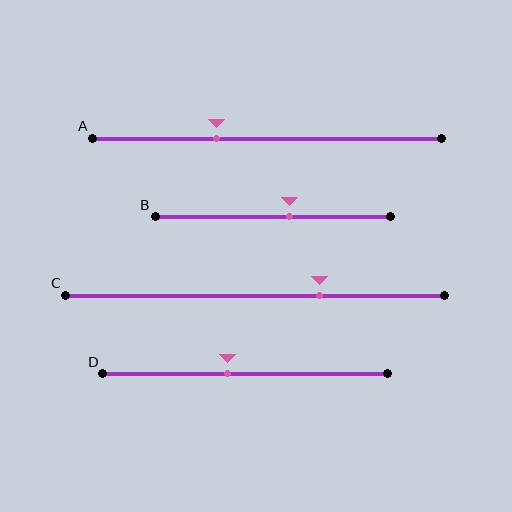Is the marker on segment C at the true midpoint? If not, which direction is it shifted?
No, the marker on segment C is shifted to the right by about 17% of the segment length.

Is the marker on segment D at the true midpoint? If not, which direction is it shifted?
No, the marker on segment D is shifted to the left by about 6% of the segment length.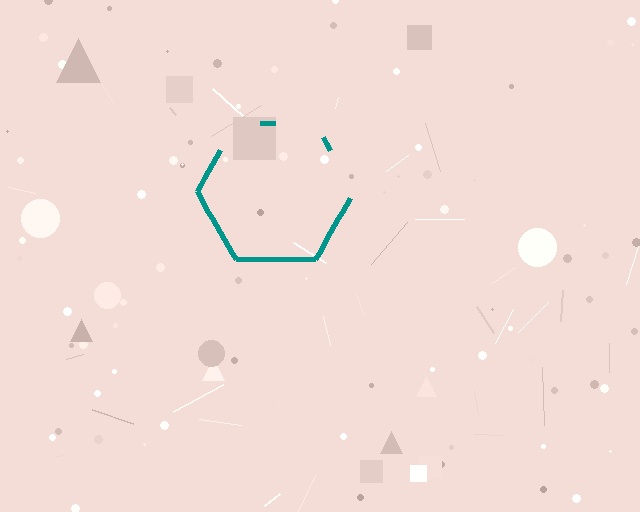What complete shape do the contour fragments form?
The contour fragments form a hexagon.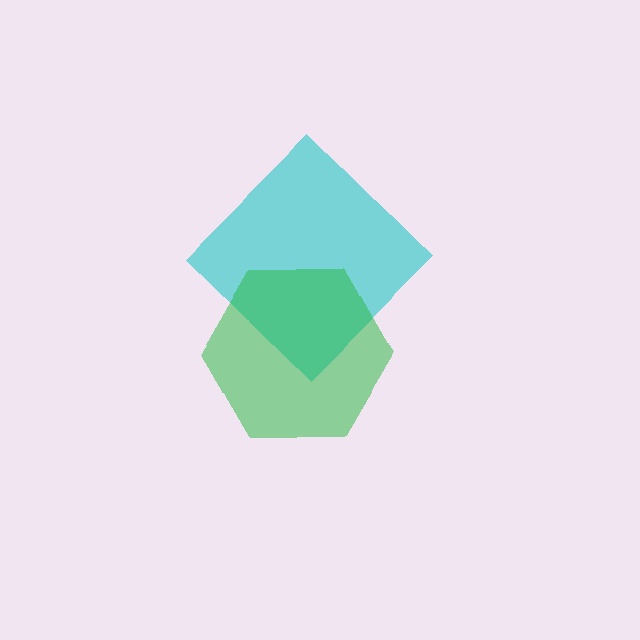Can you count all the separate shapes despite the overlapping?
Yes, there are 2 separate shapes.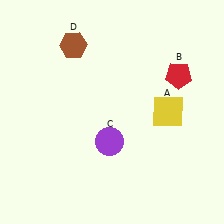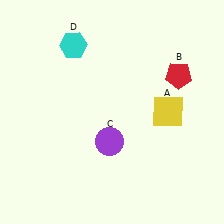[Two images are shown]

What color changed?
The hexagon (D) changed from brown in Image 1 to cyan in Image 2.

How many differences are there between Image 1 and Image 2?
There is 1 difference between the two images.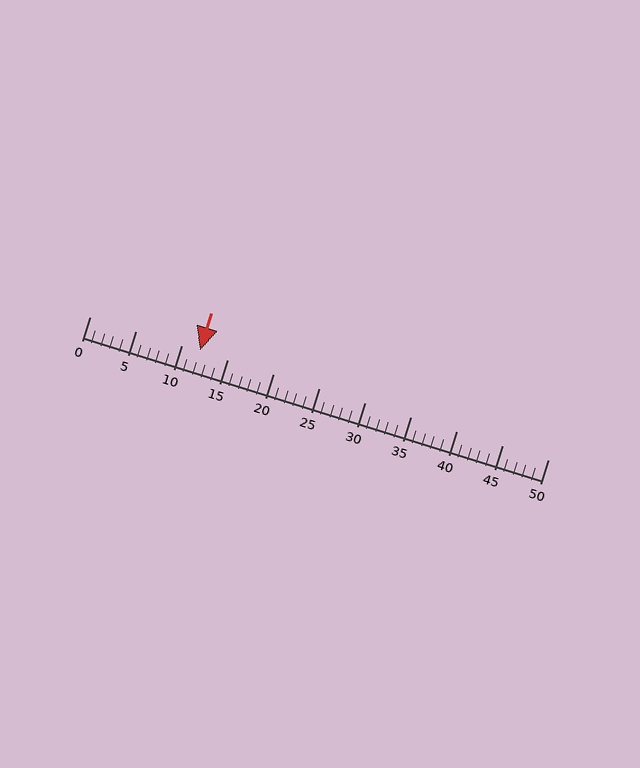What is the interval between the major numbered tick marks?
The major tick marks are spaced 5 units apart.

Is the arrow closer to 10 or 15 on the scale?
The arrow is closer to 10.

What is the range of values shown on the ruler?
The ruler shows values from 0 to 50.